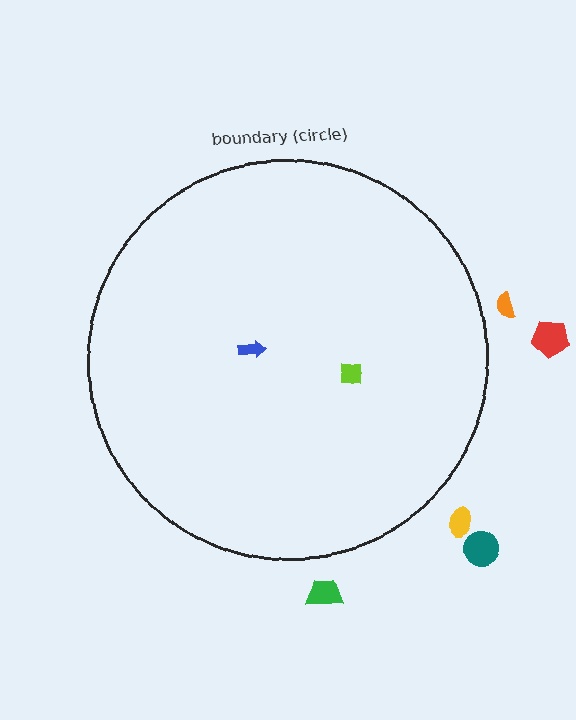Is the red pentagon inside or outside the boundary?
Outside.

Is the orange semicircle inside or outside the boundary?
Outside.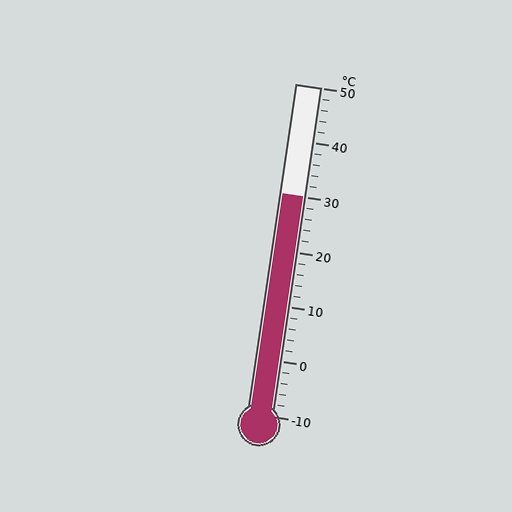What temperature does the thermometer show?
The thermometer shows approximately 30°C.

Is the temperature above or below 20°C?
The temperature is above 20°C.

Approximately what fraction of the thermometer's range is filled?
The thermometer is filled to approximately 65% of its range.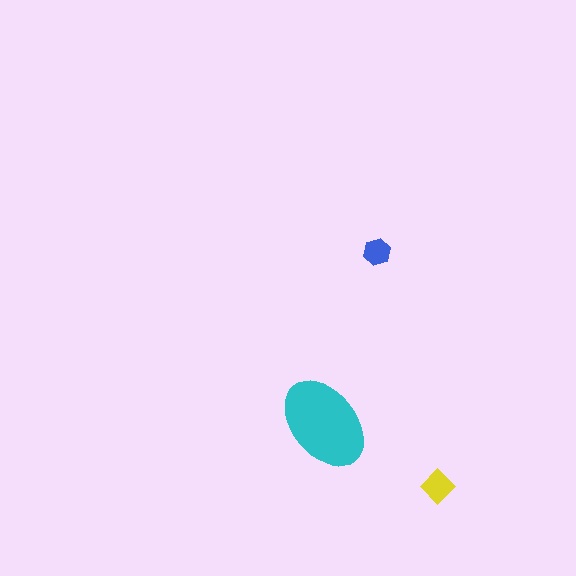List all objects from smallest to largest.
The blue hexagon, the yellow diamond, the cyan ellipse.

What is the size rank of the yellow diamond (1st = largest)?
2nd.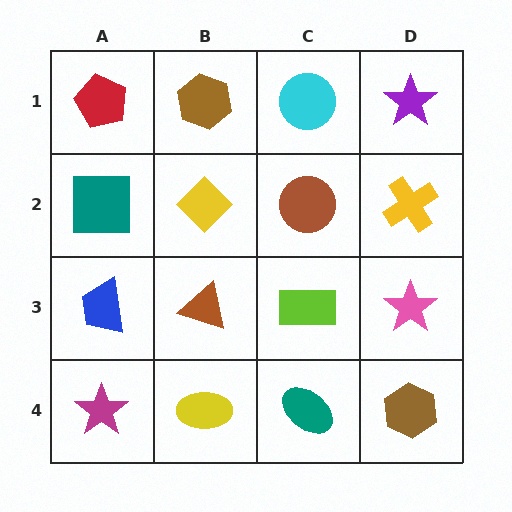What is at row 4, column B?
A yellow ellipse.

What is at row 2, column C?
A brown circle.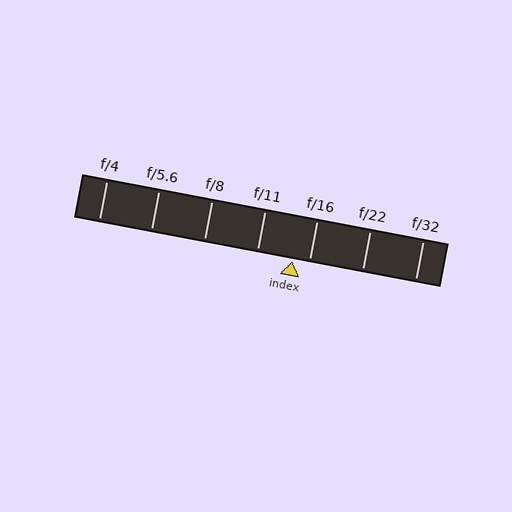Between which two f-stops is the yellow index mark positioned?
The index mark is between f/11 and f/16.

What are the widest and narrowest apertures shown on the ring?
The widest aperture shown is f/4 and the narrowest is f/32.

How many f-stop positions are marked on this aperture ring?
There are 7 f-stop positions marked.